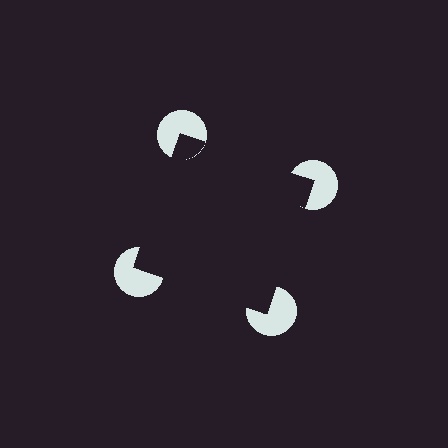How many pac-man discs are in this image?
There are 4 — one at each vertex of the illusory square.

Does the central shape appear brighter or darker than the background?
It typically appears slightly darker than the background, even though no actual brightness change is drawn.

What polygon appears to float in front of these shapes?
An illusory square — its edges are inferred from the aligned wedge cuts in the pac-man discs, not physically drawn.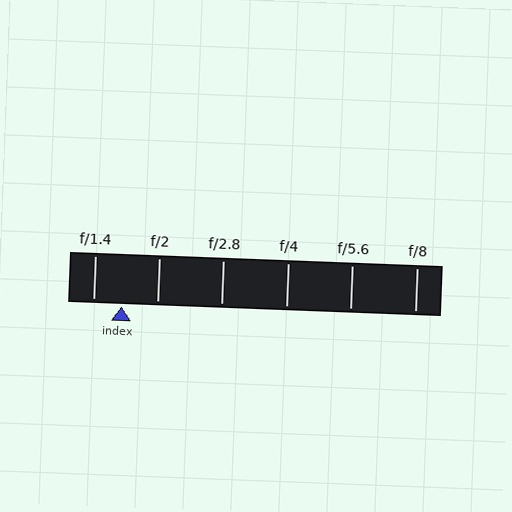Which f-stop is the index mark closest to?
The index mark is closest to f/1.4.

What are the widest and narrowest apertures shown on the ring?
The widest aperture shown is f/1.4 and the narrowest is f/8.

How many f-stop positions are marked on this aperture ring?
There are 6 f-stop positions marked.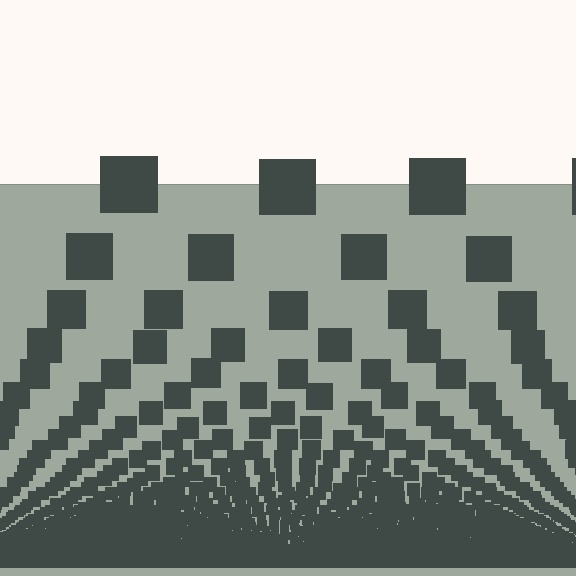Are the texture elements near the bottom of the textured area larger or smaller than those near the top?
Smaller. The gradient is inverted — elements near the bottom are smaller and denser.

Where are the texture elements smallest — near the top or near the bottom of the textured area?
Near the bottom.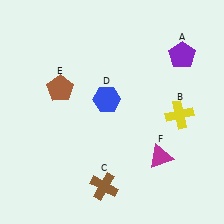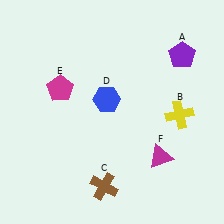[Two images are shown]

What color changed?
The pentagon (E) changed from brown in Image 1 to magenta in Image 2.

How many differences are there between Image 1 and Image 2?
There is 1 difference between the two images.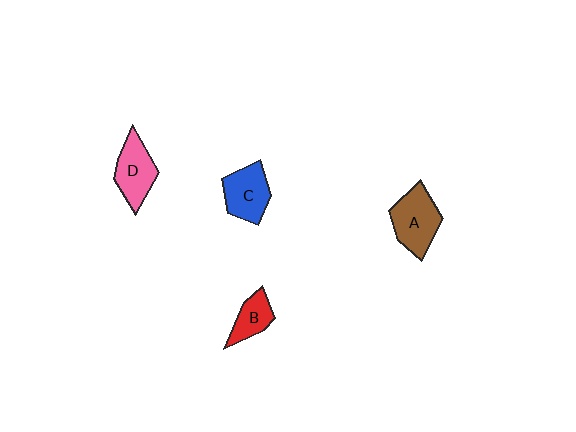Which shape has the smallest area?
Shape B (red).